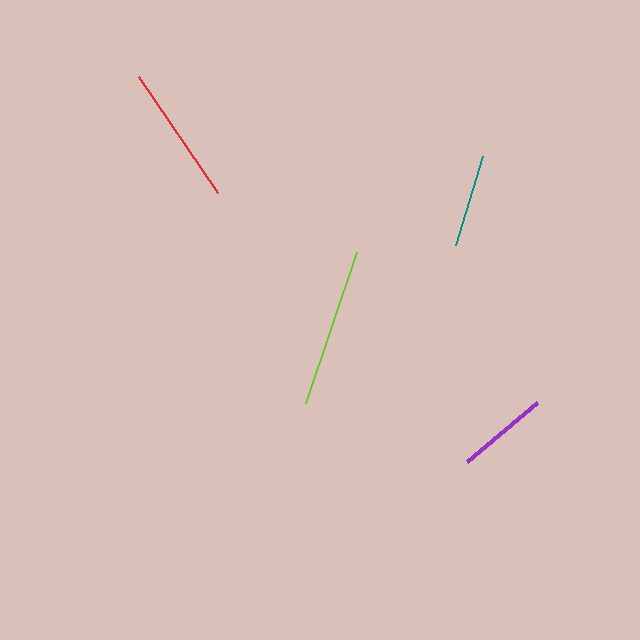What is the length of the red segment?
The red segment is approximately 141 pixels long.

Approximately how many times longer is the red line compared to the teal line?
The red line is approximately 1.5 times the length of the teal line.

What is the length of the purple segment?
The purple segment is approximately 92 pixels long.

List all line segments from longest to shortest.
From longest to shortest: lime, red, teal, purple.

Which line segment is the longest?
The lime line is the longest at approximately 159 pixels.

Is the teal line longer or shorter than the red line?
The red line is longer than the teal line.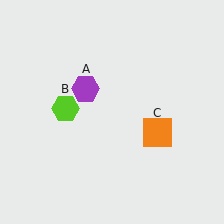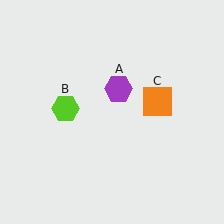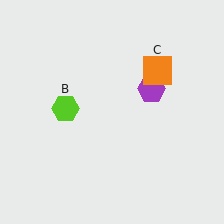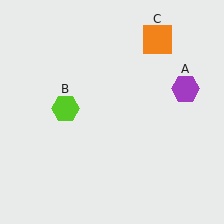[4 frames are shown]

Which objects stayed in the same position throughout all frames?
Lime hexagon (object B) remained stationary.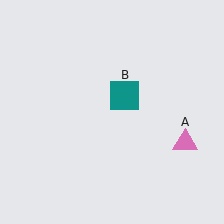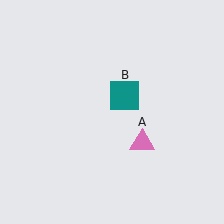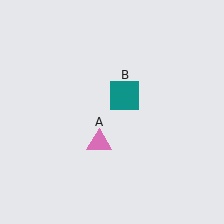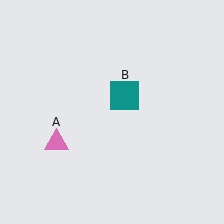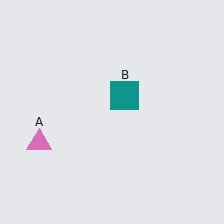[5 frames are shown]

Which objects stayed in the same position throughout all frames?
Teal square (object B) remained stationary.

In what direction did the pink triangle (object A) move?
The pink triangle (object A) moved left.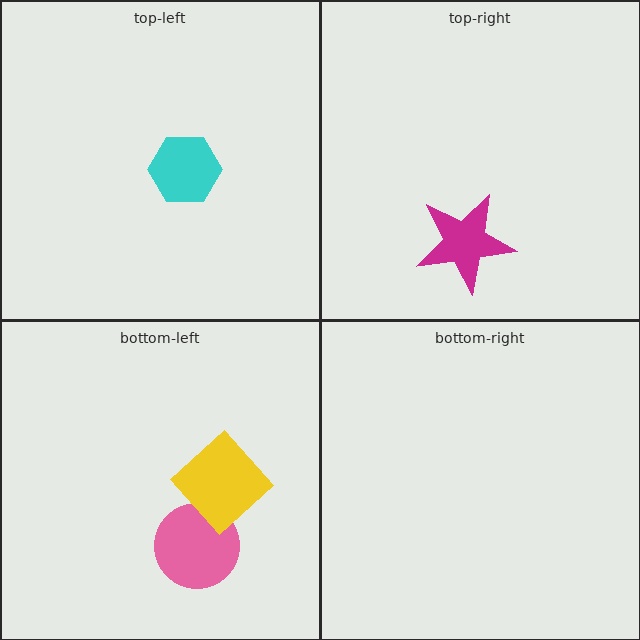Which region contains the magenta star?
The top-right region.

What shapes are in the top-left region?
The cyan hexagon.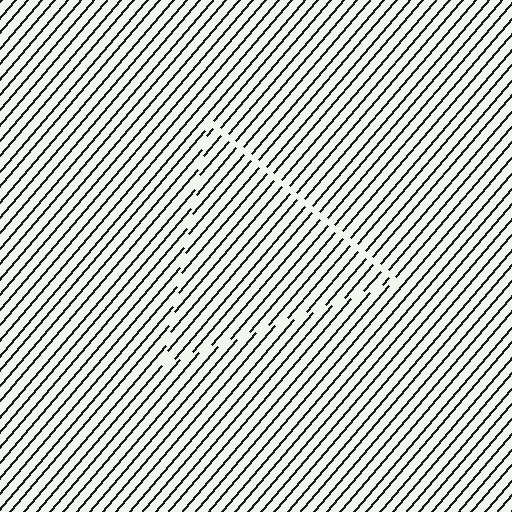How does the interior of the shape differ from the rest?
The interior of the shape contains the same grating, shifted by half a period — the contour is defined by the phase discontinuity where line-ends from the inner and outer gratings abut.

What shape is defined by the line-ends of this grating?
An illusory triangle. The interior of the shape contains the same grating, shifted by half a period — the contour is defined by the phase discontinuity where line-ends from the inner and outer gratings abut.